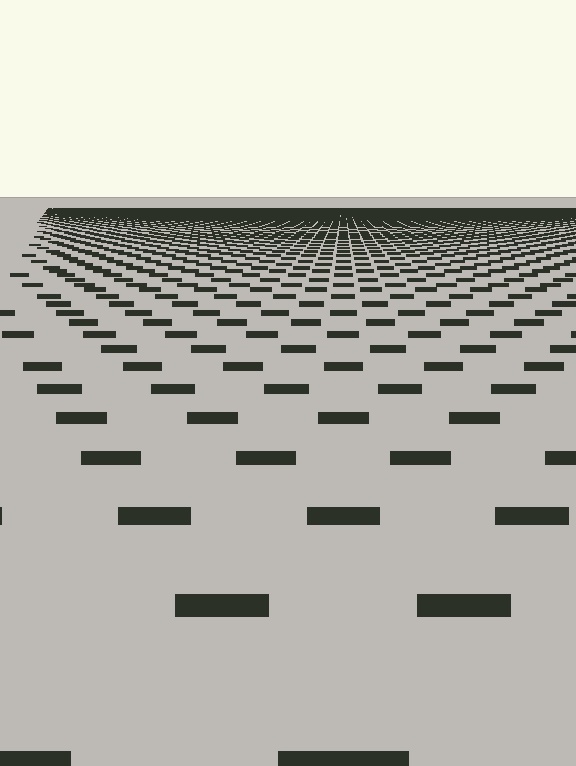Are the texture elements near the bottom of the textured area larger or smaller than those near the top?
Larger. Near the bottom, elements are closer to the viewer and appear at a bigger on-screen size.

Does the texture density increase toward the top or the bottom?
Density increases toward the top.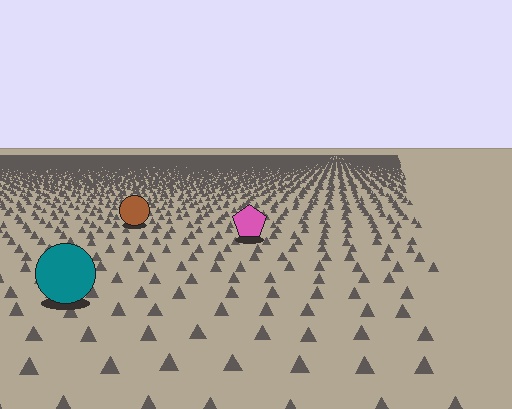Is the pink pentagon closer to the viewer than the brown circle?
Yes. The pink pentagon is closer — you can tell from the texture gradient: the ground texture is coarser near it.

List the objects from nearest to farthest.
From nearest to farthest: the teal circle, the pink pentagon, the brown circle.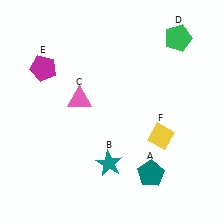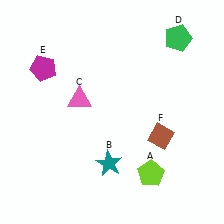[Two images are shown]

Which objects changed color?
A changed from teal to lime. F changed from yellow to brown.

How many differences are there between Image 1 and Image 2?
There are 2 differences between the two images.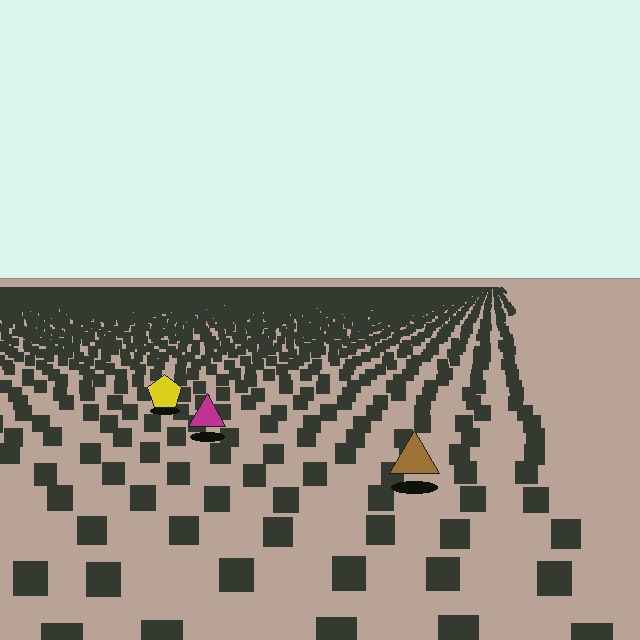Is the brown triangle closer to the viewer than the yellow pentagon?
Yes. The brown triangle is closer — you can tell from the texture gradient: the ground texture is coarser near it.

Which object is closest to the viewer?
The brown triangle is closest. The texture marks near it are larger and more spread out.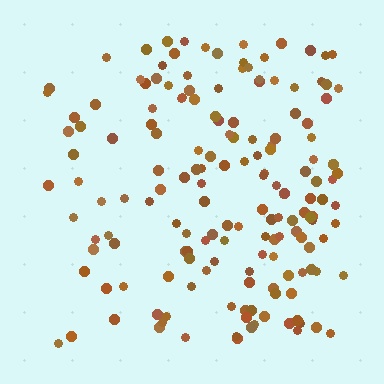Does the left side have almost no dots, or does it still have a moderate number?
Still a moderate number, just noticeably fewer than the right.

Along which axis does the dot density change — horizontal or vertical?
Horizontal.